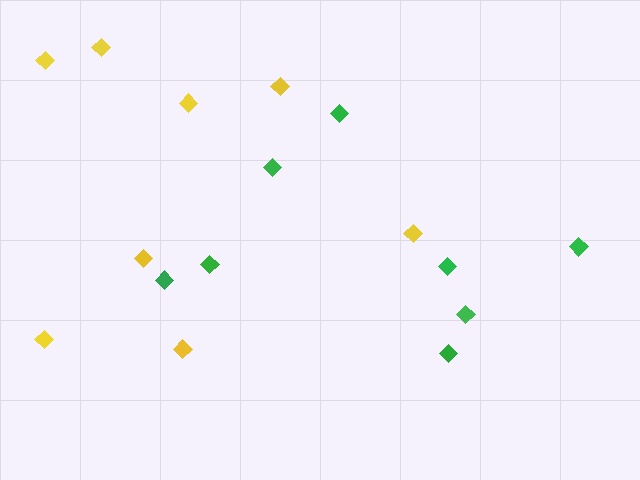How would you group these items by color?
There are 2 groups: one group of yellow diamonds (8) and one group of green diamonds (8).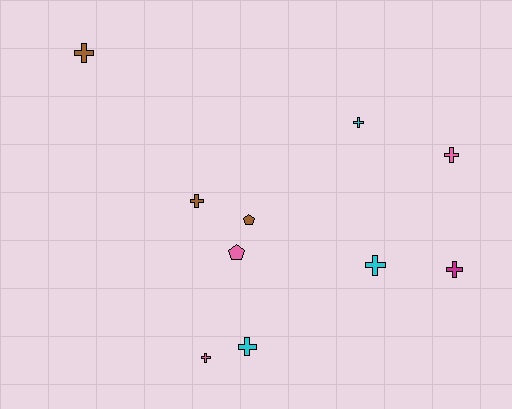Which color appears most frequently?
Pink, with 3 objects.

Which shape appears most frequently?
Cross, with 8 objects.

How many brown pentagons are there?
There is 1 brown pentagon.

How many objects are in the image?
There are 10 objects.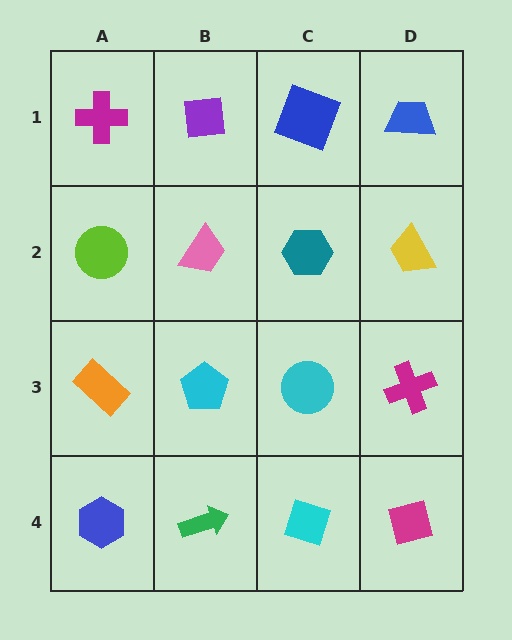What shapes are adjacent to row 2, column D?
A blue trapezoid (row 1, column D), a magenta cross (row 3, column D), a teal hexagon (row 2, column C).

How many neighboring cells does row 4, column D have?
2.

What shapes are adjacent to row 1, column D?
A yellow trapezoid (row 2, column D), a blue square (row 1, column C).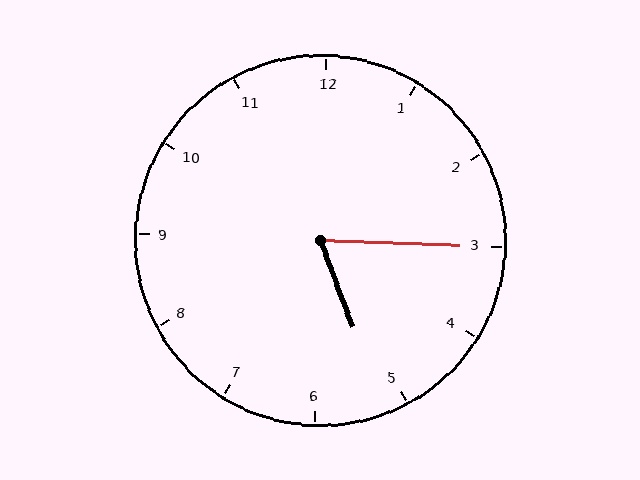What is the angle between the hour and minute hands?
Approximately 68 degrees.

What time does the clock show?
5:15.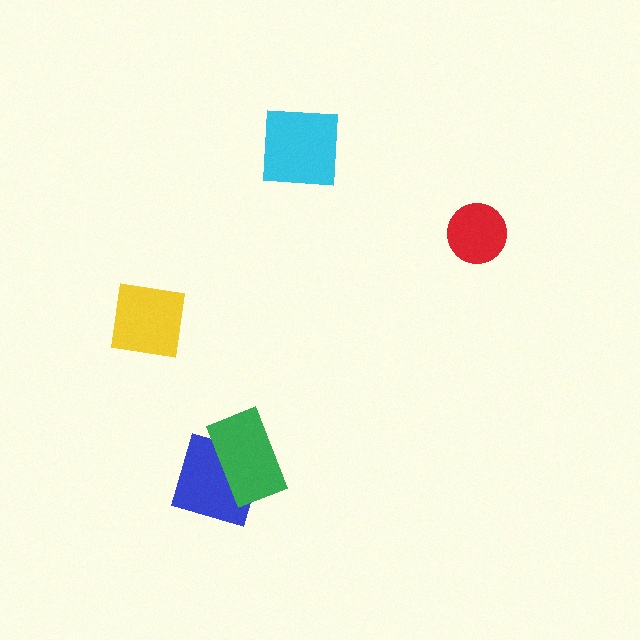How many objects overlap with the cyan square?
0 objects overlap with the cyan square.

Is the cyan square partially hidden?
No, no other shape covers it.